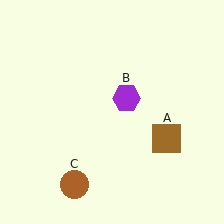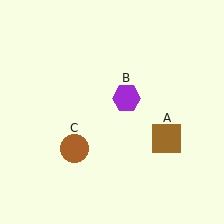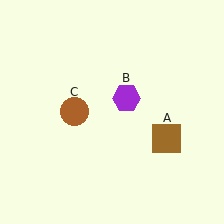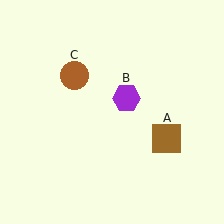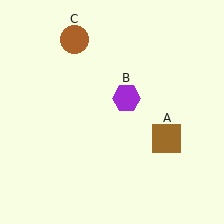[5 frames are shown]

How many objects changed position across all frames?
1 object changed position: brown circle (object C).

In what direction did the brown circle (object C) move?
The brown circle (object C) moved up.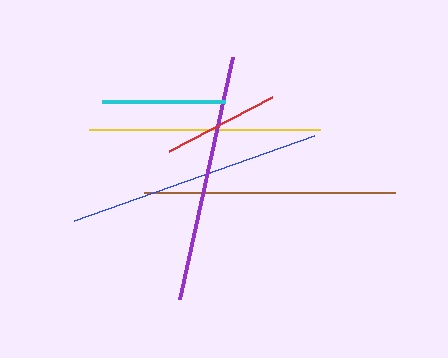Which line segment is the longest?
The blue line is the longest at approximately 255 pixels.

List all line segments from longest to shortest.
From longest to shortest: blue, brown, purple, yellow, cyan, red.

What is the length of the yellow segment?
The yellow segment is approximately 231 pixels long.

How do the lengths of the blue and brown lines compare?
The blue and brown lines are approximately the same length.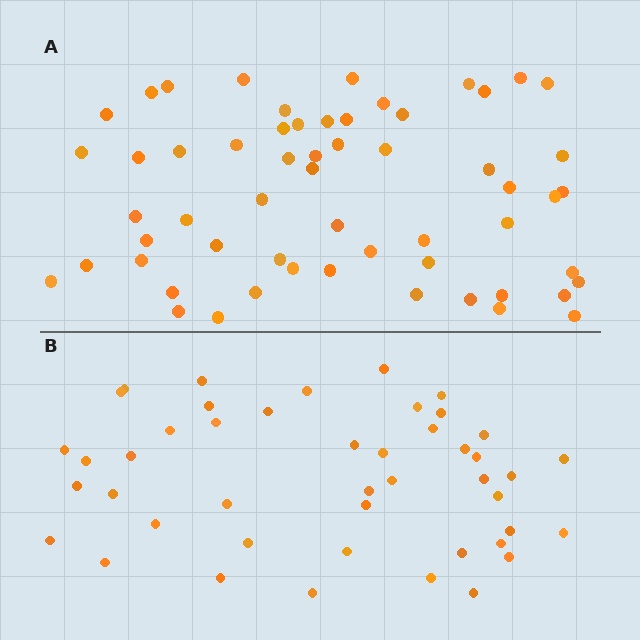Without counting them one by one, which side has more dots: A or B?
Region A (the top region) has more dots.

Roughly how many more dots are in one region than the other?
Region A has approximately 15 more dots than region B.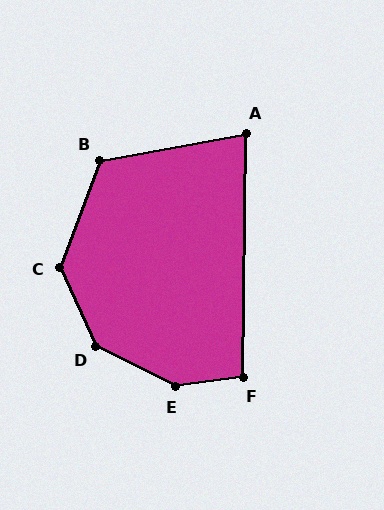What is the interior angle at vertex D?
Approximately 141 degrees (obtuse).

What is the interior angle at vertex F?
Approximately 98 degrees (obtuse).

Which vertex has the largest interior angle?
E, at approximately 145 degrees.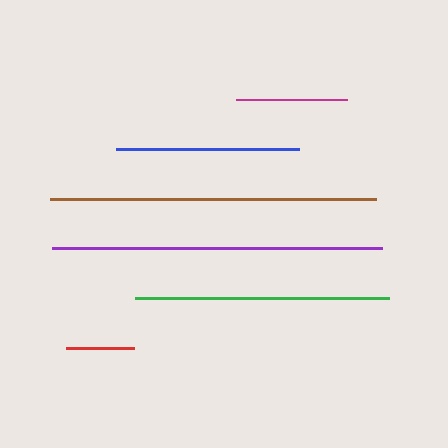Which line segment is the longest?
The purple line is the longest at approximately 330 pixels.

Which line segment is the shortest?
The red line is the shortest at approximately 68 pixels.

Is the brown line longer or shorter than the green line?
The brown line is longer than the green line.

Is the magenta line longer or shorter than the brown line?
The brown line is longer than the magenta line.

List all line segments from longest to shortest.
From longest to shortest: purple, brown, green, blue, magenta, red.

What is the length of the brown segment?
The brown segment is approximately 326 pixels long.